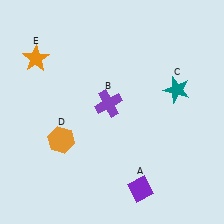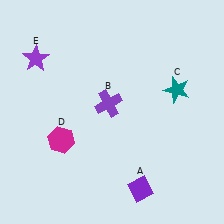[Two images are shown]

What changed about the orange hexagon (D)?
In Image 1, D is orange. In Image 2, it changed to magenta.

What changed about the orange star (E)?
In Image 1, E is orange. In Image 2, it changed to purple.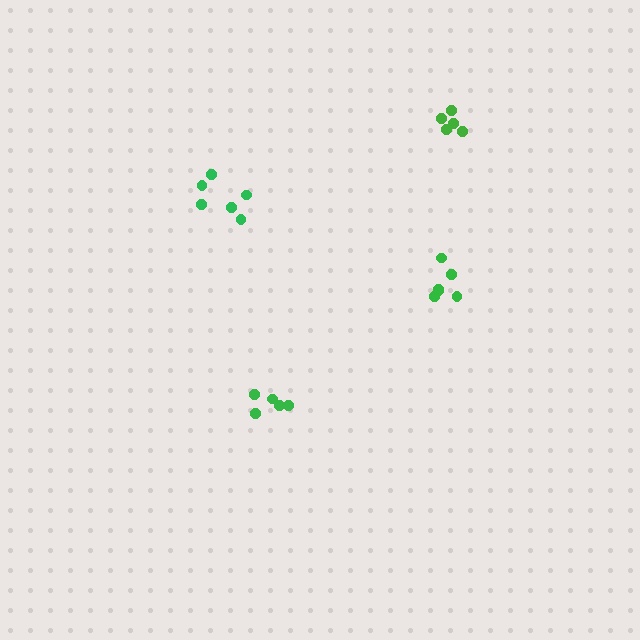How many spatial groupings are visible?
There are 4 spatial groupings.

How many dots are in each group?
Group 1: 6 dots, Group 2: 5 dots, Group 3: 6 dots, Group 4: 5 dots (22 total).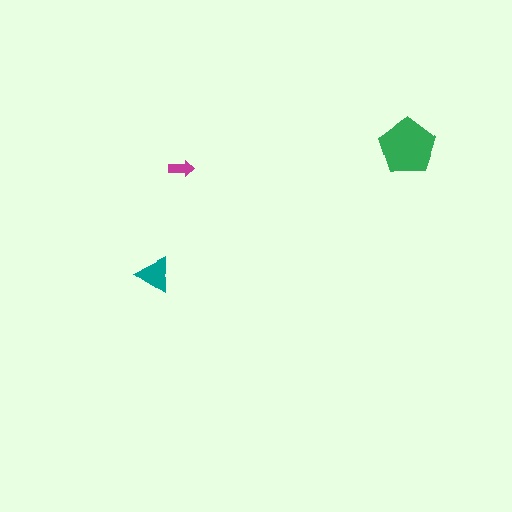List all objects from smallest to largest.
The magenta arrow, the teal triangle, the green pentagon.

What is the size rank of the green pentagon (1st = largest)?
1st.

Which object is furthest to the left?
The teal triangle is leftmost.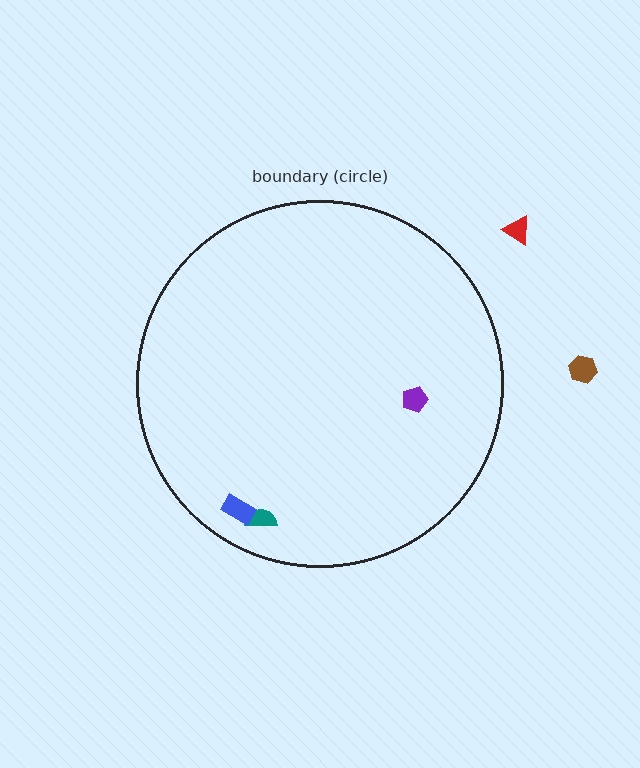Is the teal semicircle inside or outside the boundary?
Inside.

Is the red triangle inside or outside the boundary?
Outside.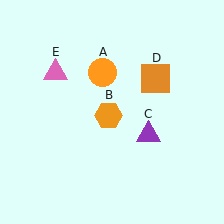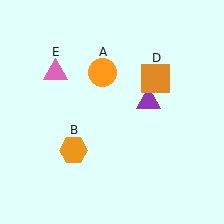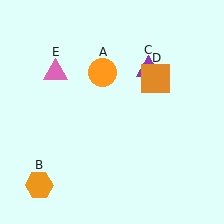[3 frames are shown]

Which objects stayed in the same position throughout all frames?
Orange circle (object A) and orange square (object D) and pink triangle (object E) remained stationary.